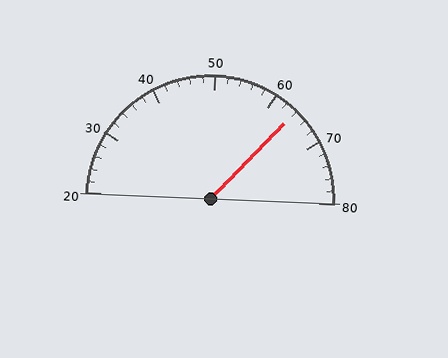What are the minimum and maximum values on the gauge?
The gauge ranges from 20 to 80.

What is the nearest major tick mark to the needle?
The nearest major tick mark is 60.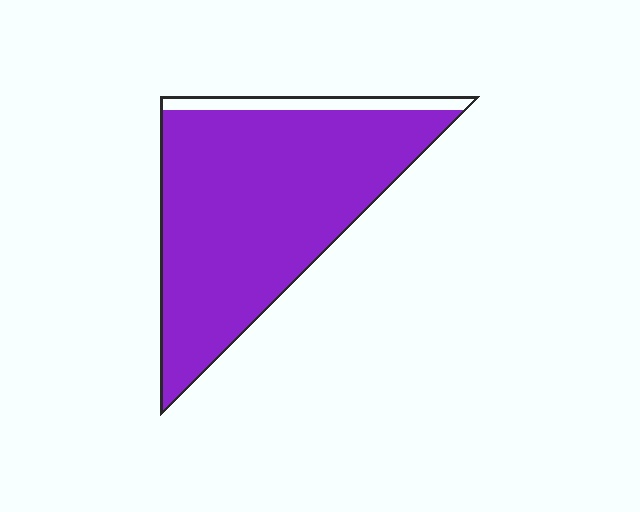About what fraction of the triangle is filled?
About nine tenths (9/10).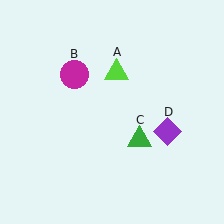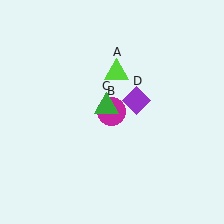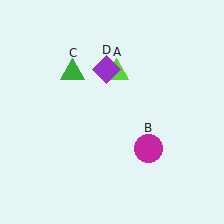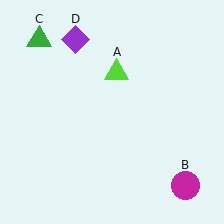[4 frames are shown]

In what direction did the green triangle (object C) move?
The green triangle (object C) moved up and to the left.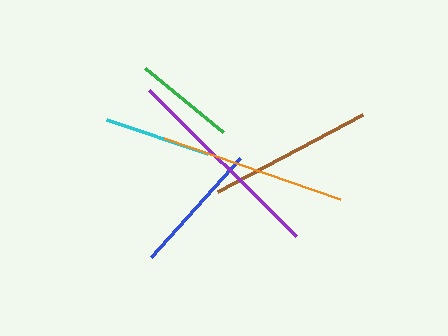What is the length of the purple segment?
The purple segment is approximately 207 pixels long.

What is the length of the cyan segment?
The cyan segment is approximately 107 pixels long.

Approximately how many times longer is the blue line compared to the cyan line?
The blue line is approximately 1.3 times the length of the cyan line.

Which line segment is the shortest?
The green line is the shortest at approximately 101 pixels.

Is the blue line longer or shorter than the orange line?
The orange line is longer than the blue line.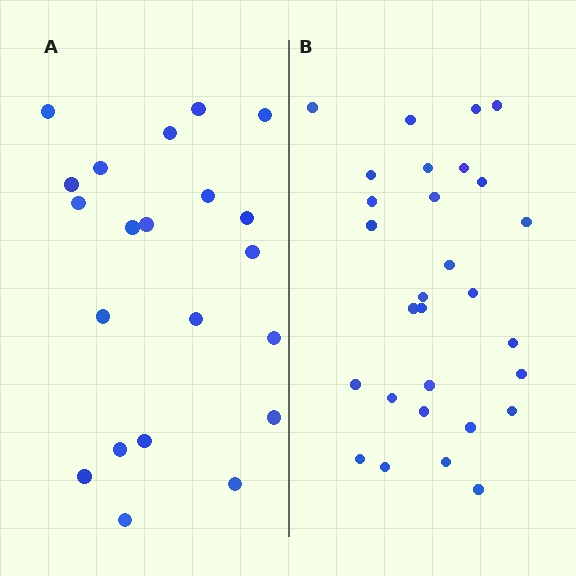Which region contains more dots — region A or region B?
Region B (the right region) has more dots.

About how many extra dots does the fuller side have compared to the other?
Region B has roughly 8 or so more dots than region A.